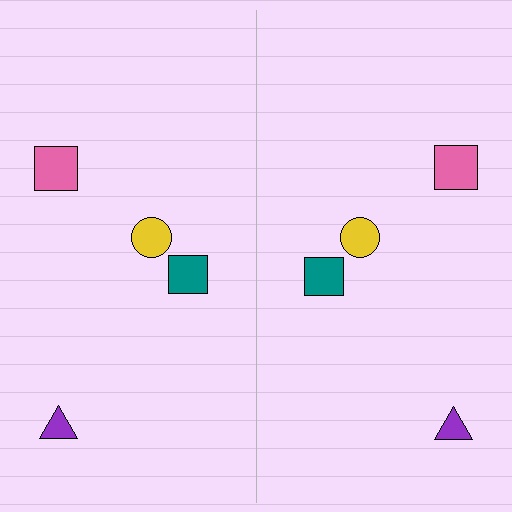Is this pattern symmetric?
Yes, this pattern has bilateral (reflection) symmetry.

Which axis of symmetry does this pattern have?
The pattern has a vertical axis of symmetry running through the center of the image.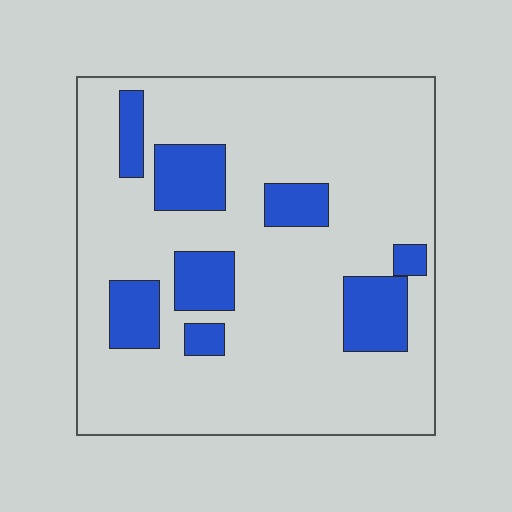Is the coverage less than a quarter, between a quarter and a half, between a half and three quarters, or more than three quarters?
Less than a quarter.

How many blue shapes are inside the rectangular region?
8.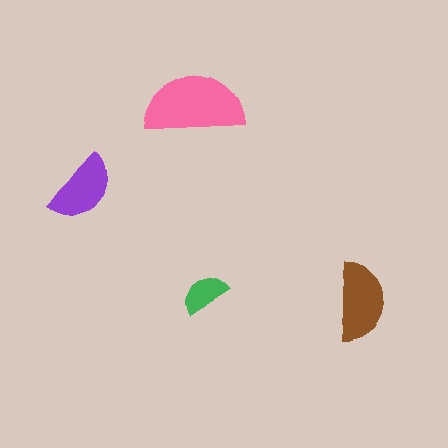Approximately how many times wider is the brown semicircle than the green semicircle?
About 1.5 times wider.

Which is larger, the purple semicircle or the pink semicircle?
The pink one.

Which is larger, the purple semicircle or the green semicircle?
The purple one.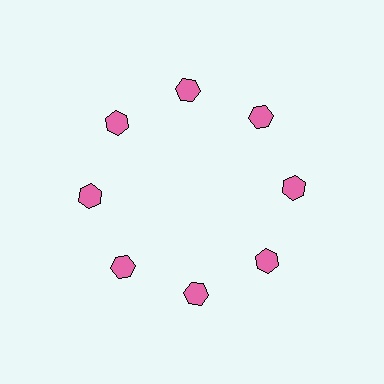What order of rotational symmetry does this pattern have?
This pattern has 8-fold rotational symmetry.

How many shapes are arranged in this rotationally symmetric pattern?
There are 8 shapes, arranged in 8 groups of 1.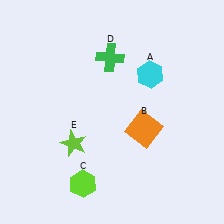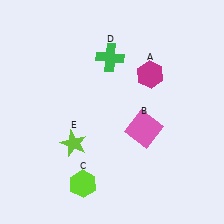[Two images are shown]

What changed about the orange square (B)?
In Image 1, B is orange. In Image 2, it changed to pink.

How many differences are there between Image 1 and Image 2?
There are 2 differences between the two images.